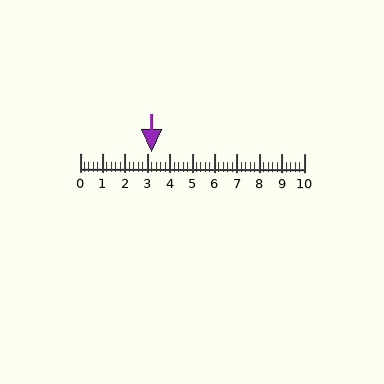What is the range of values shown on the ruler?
The ruler shows values from 0 to 10.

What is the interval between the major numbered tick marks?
The major tick marks are spaced 1 units apart.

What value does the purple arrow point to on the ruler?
The purple arrow points to approximately 3.2.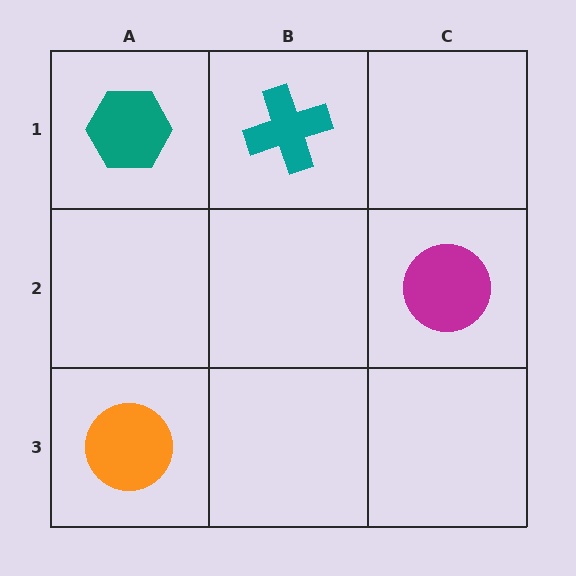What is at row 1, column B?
A teal cross.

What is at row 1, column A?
A teal hexagon.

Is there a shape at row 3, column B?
No, that cell is empty.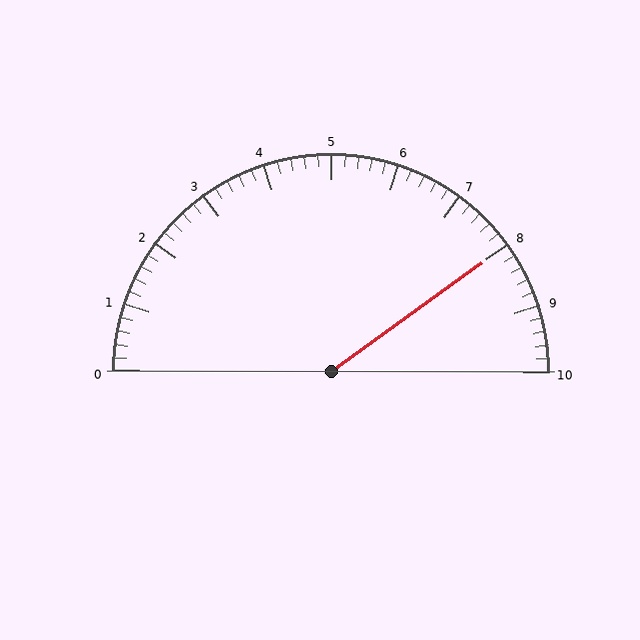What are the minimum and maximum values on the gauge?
The gauge ranges from 0 to 10.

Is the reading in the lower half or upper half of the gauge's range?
The reading is in the upper half of the range (0 to 10).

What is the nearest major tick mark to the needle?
The nearest major tick mark is 8.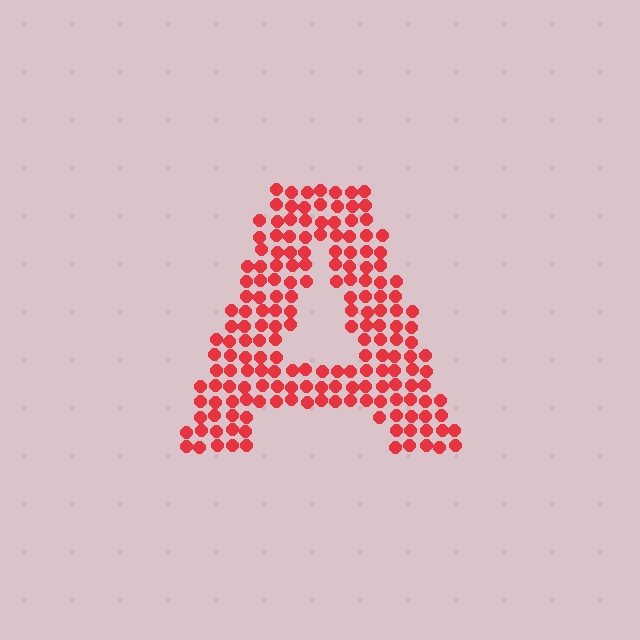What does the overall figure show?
The overall figure shows the letter A.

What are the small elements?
The small elements are circles.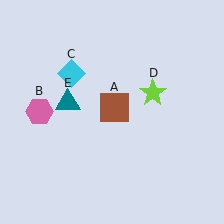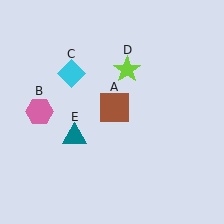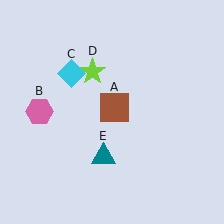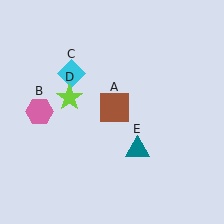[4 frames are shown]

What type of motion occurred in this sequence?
The lime star (object D), teal triangle (object E) rotated counterclockwise around the center of the scene.